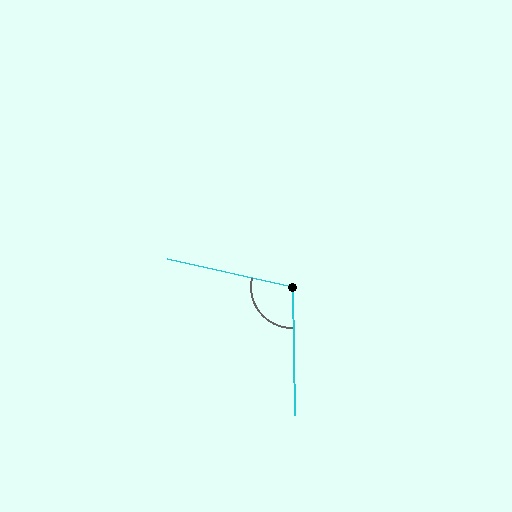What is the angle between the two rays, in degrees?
Approximately 104 degrees.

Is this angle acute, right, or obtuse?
It is obtuse.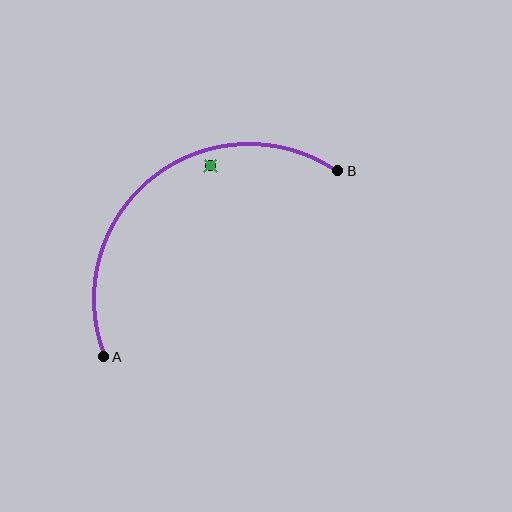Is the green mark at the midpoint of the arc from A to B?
No — the green mark does not lie on the arc at all. It sits slightly inside the curve.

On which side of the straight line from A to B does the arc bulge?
The arc bulges above and to the left of the straight line connecting A and B.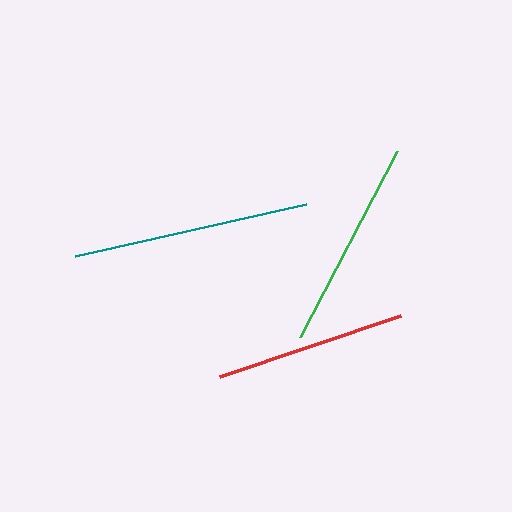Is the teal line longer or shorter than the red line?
The teal line is longer than the red line.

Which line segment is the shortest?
The red line is the shortest at approximately 190 pixels.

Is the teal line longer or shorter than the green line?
The teal line is longer than the green line.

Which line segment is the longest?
The teal line is the longest at approximately 237 pixels.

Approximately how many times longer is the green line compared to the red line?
The green line is approximately 1.1 times the length of the red line.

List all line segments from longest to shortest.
From longest to shortest: teal, green, red.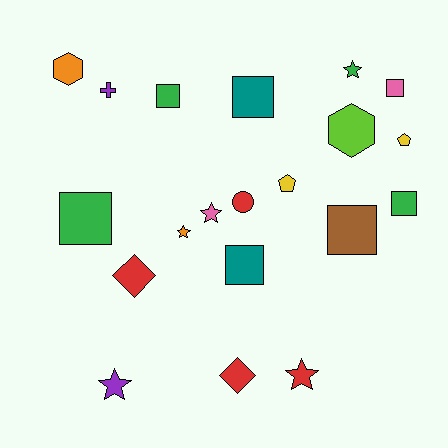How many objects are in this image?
There are 20 objects.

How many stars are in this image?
There are 5 stars.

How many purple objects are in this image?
There are 2 purple objects.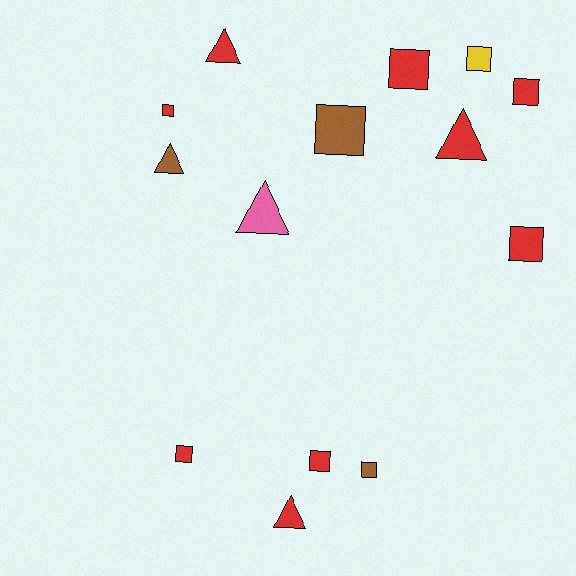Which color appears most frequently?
Red, with 9 objects.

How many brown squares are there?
There are 2 brown squares.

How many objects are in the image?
There are 14 objects.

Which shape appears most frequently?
Square, with 9 objects.